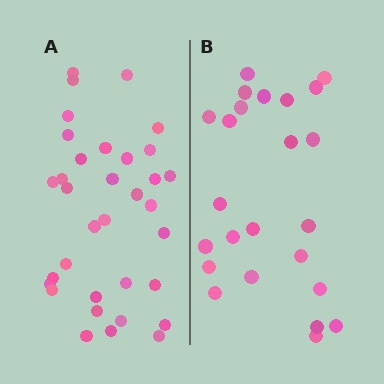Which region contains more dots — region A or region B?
Region A (the left region) has more dots.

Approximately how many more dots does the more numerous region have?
Region A has roughly 10 or so more dots than region B.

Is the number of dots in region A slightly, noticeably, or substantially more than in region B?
Region A has noticeably more, but not dramatically so. The ratio is roughly 1.4 to 1.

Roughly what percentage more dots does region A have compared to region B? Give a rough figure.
About 40% more.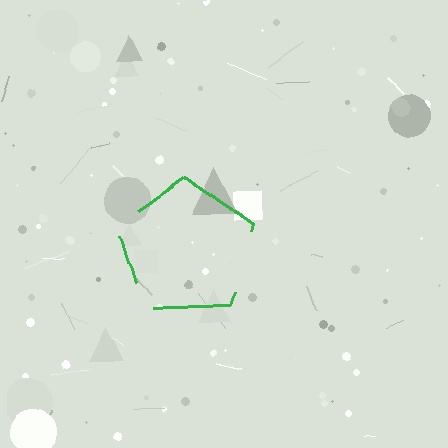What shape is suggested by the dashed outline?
The dashed outline suggests a pentagon.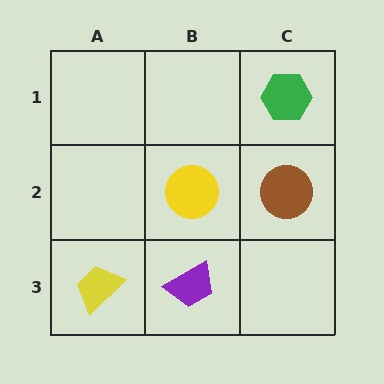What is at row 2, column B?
A yellow circle.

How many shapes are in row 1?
1 shape.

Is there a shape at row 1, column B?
No, that cell is empty.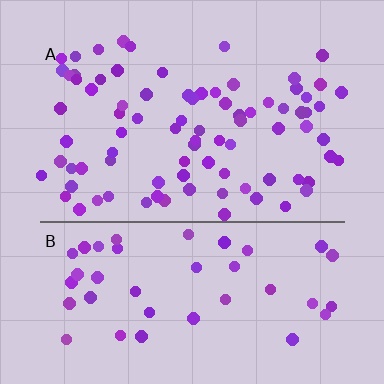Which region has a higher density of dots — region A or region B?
A (the top).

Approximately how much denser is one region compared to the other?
Approximately 1.9× — region A over region B.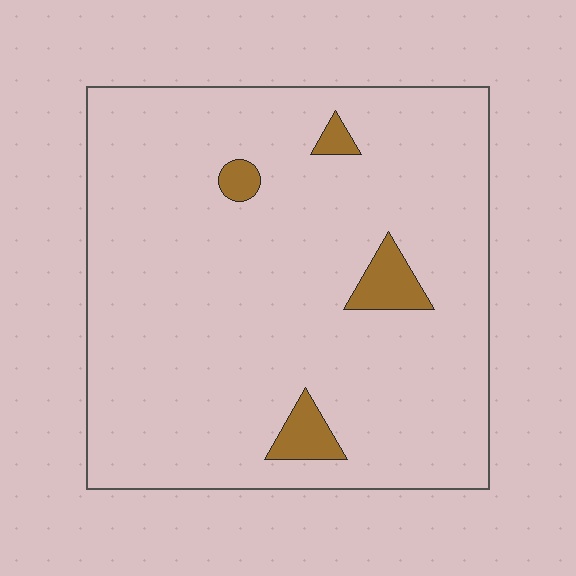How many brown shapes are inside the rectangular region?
4.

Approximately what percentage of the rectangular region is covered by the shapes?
Approximately 5%.